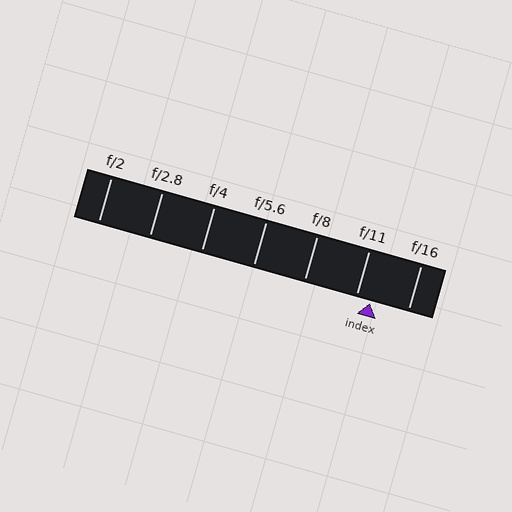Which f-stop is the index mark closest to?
The index mark is closest to f/11.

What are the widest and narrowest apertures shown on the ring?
The widest aperture shown is f/2 and the narrowest is f/16.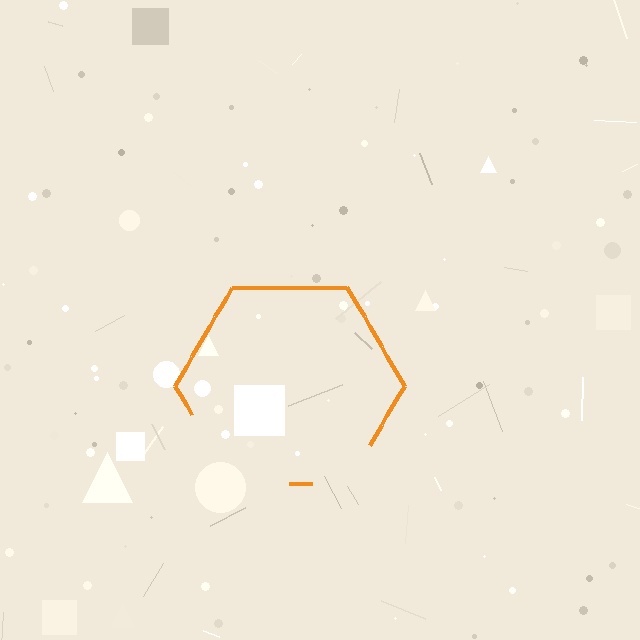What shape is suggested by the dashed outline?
The dashed outline suggests a hexagon.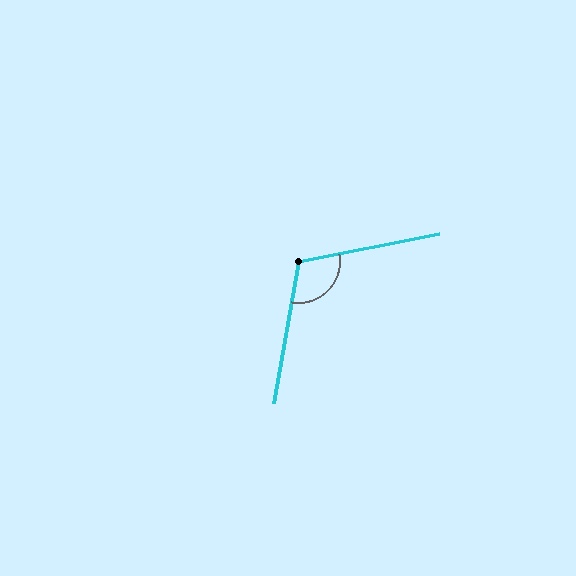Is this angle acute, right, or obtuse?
It is obtuse.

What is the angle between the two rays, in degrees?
Approximately 111 degrees.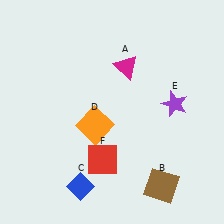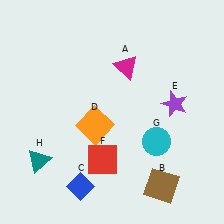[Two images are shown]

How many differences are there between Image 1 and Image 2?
There are 2 differences between the two images.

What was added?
A cyan circle (G), a teal triangle (H) were added in Image 2.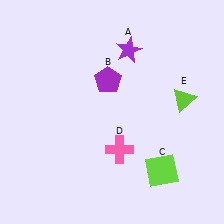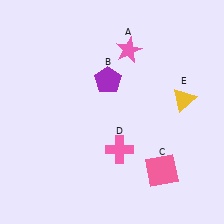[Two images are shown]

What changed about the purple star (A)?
In Image 1, A is purple. In Image 2, it changed to pink.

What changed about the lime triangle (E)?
In Image 1, E is lime. In Image 2, it changed to yellow.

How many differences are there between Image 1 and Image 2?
There are 3 differences between the two images.